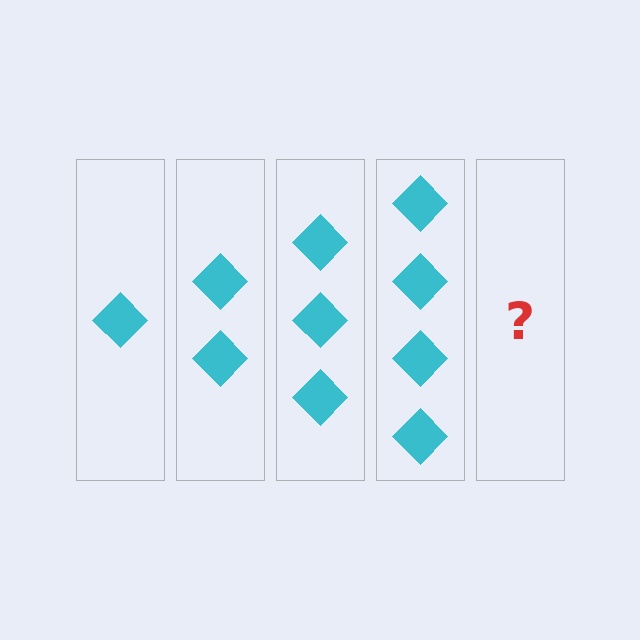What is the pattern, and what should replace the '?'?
The pattern is that each step adds one more diamond. The '?' should be 5 diamonds.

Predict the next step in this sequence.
The next step is 5 diamonds.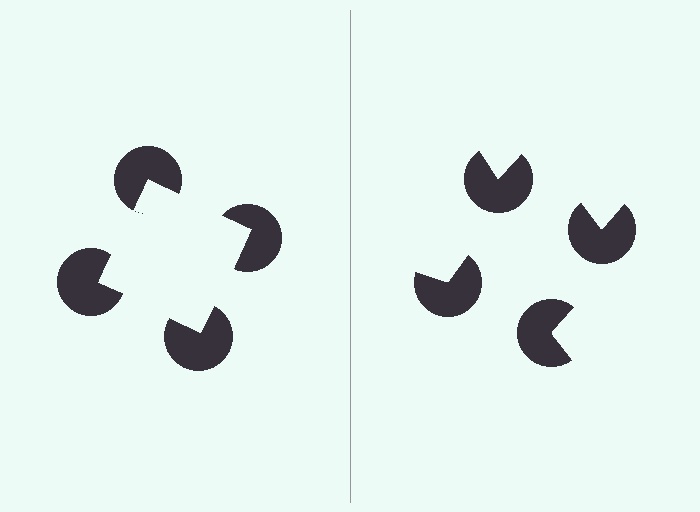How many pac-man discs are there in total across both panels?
8 — 4 on each side.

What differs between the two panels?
The pac-man discs are positioned identically on both sides; only the wedge orientations differ. On the left they align to a square; on the right they are misaligned.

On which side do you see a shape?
An illusory square appears on the left side. On the right side the wedge cuts are rotated, so no coherent shape forms.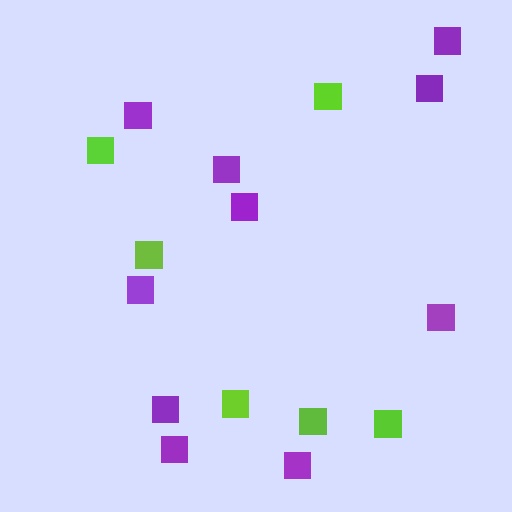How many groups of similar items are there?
There are 2 groups: one group of purple squares (10) and one group of lime squares (6).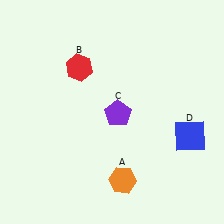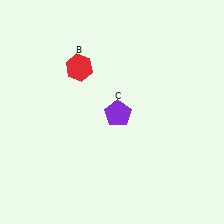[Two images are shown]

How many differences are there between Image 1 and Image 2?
There are 2 differences between the two images.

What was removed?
The orange hexagon (A), the blue square (D) were removed in Image 2.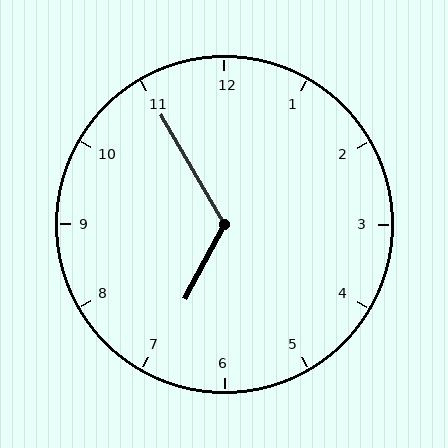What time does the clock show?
6:55.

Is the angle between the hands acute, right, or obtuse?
It is obtuse.